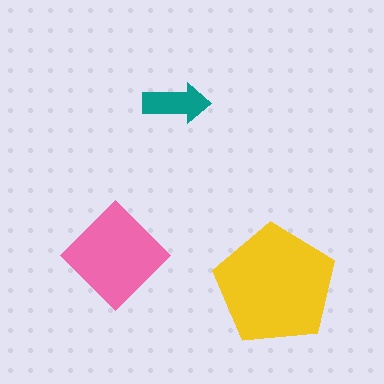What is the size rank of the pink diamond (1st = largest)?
2nd.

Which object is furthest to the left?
The pink diamond is leftmost.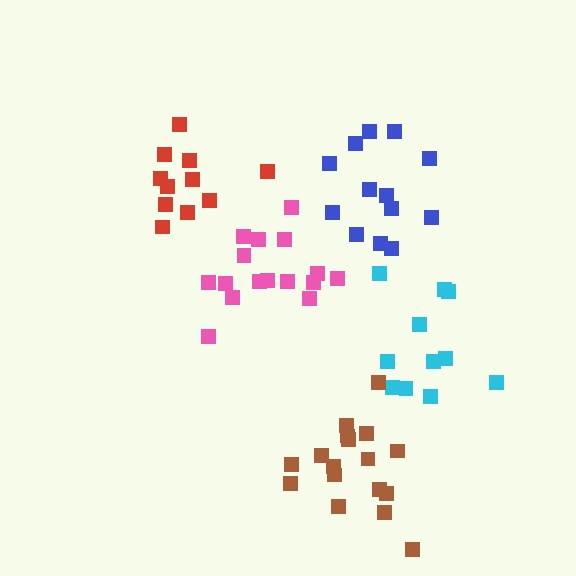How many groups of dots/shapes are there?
There are 5 groups.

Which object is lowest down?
The brown cluster is bottommost.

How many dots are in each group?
Group 1: 11 dots, Group 2: 11 dots, Group 3: 13 dots, Group 4: 16 dots, Group 5: 17 dots (68 total).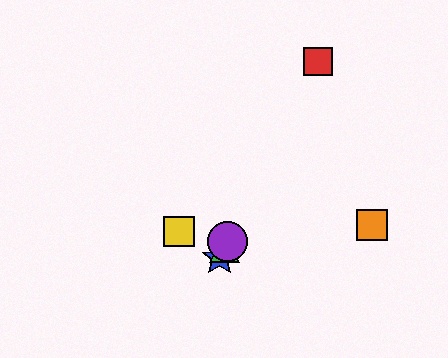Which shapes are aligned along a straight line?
The red square, the blue star, the green triangle, the purple circle are aligned along a straight line.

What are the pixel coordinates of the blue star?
The blue star is at (219, 258).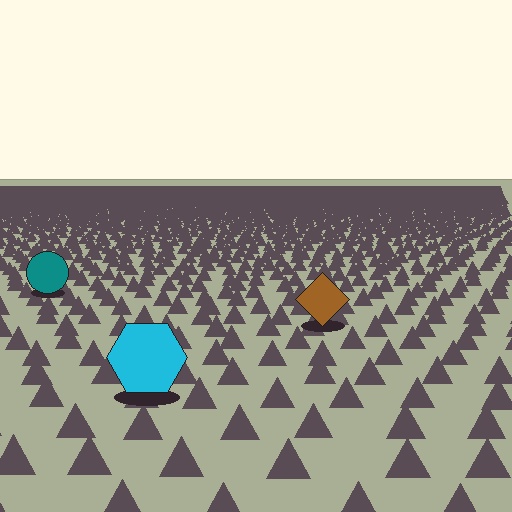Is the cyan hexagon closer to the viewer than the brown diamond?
Yes. The cyan hexagon is closer — you can tell from the texture gradient: the ground texture is coarser near it.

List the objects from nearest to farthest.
From nearest to farthest: the cyan hexagon, the brown diamond, the teal circle.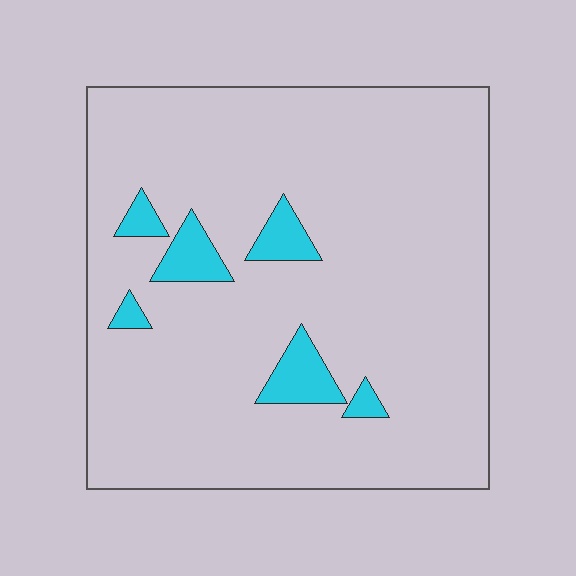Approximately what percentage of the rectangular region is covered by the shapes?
Approximately 10%.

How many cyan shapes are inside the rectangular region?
6.